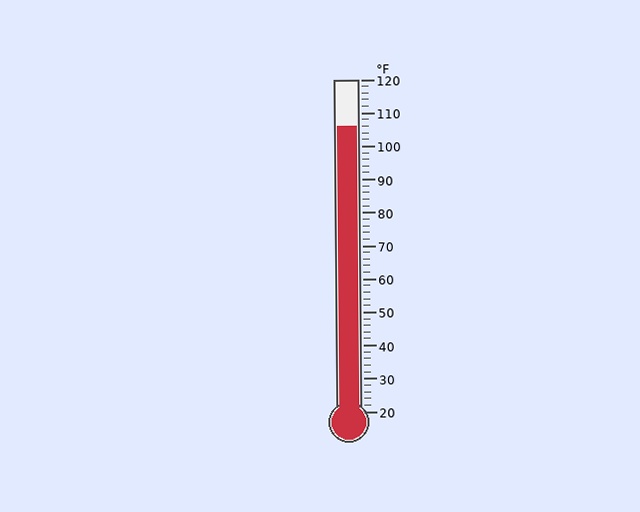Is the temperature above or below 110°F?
The temperature is below 110°F.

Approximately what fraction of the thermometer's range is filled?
The thermometer is filled to approximately 85% of its range.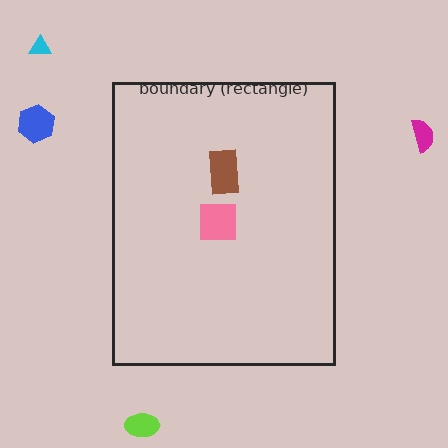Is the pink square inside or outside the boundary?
Inside.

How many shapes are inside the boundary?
2 inside, 4 outside.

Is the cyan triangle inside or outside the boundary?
Outside.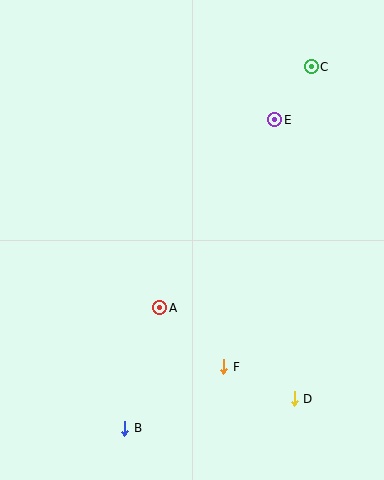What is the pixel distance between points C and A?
The distance between C and A is 285 pixels.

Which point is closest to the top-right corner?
Point C is closest to the top-right corner.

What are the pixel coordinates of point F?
Point F is at (224, 367).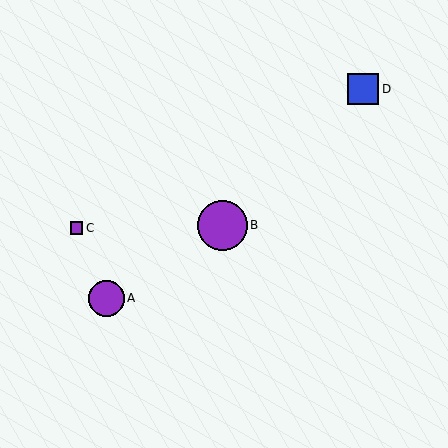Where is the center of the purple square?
The center of the purple square is at (76, 228).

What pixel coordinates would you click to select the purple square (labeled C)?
Click at (76, 228) to select the purple square C.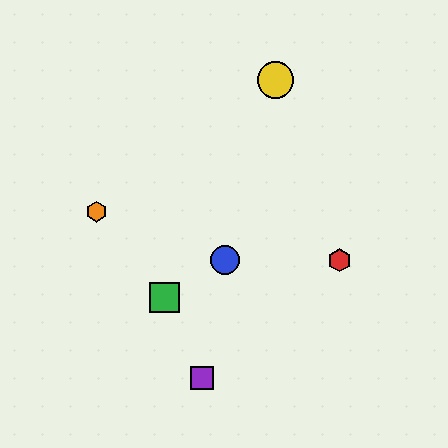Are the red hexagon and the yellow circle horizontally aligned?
No, the red hexagon is at y≈260 and the yellow circle is at y≈80.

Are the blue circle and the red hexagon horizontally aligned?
Yes, both are at y≈260.